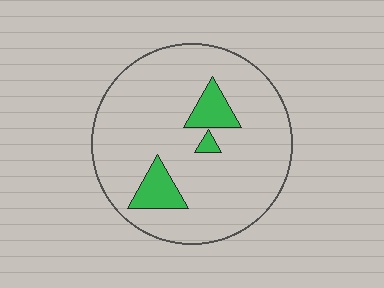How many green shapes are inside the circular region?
3.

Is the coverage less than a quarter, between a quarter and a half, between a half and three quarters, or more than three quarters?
Less than a quarter.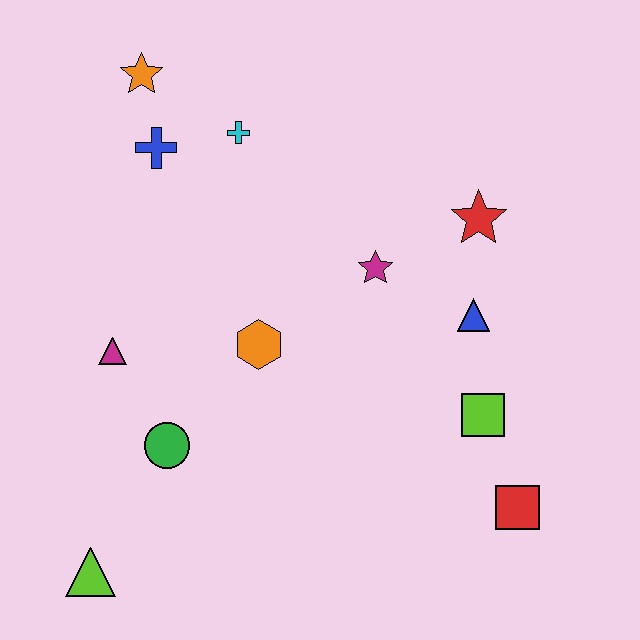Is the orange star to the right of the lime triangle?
Yes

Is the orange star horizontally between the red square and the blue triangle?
No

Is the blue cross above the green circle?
Yes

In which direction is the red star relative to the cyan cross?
The red star is to the right of the cyan cross.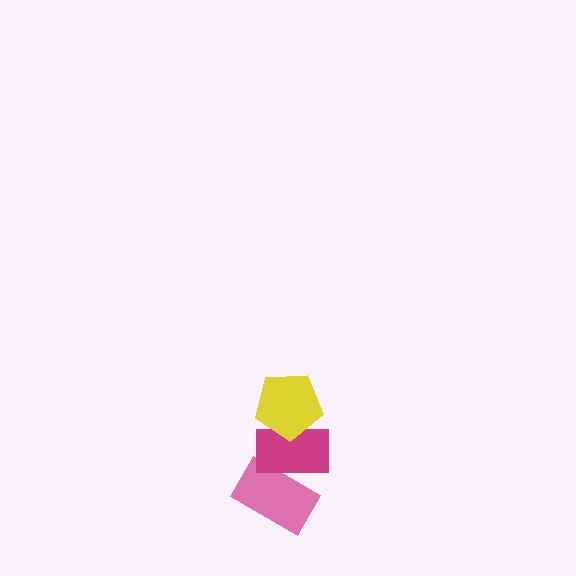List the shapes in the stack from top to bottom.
From top to bottom: the yellow pentagon, the magenta rectangle, the pink rectangle.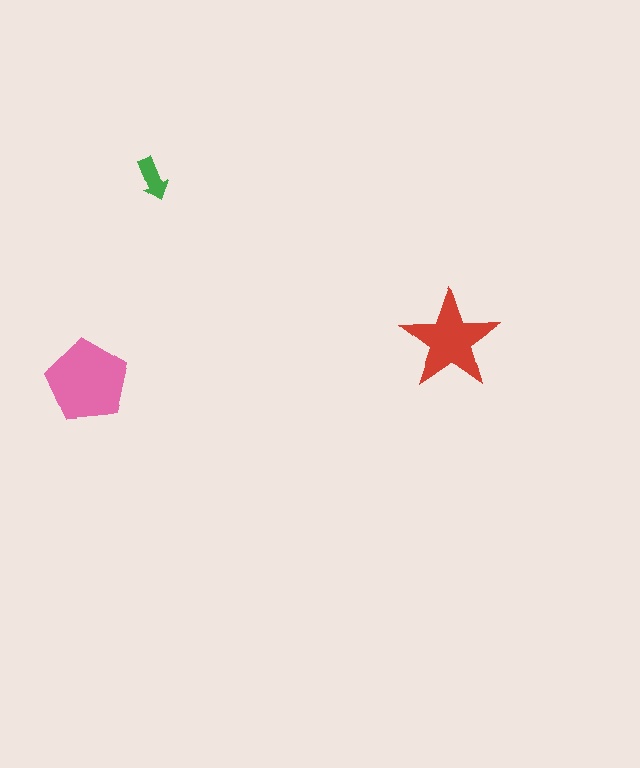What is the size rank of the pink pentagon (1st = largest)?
1st.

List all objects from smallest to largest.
The green arrow, the red star, the pink pentagon.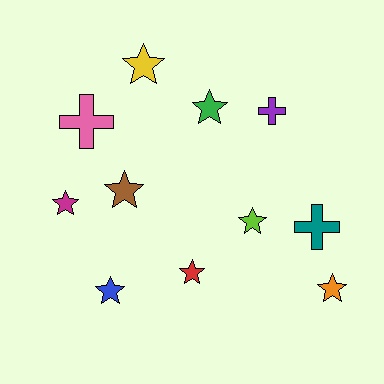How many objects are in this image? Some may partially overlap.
There are 11 objects.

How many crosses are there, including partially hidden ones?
There are 3 crosses.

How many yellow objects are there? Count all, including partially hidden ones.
There is 1 yellow object.